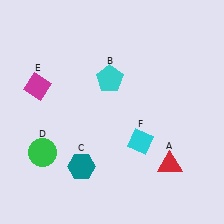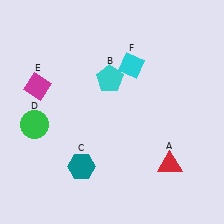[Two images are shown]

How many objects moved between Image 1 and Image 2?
2 objects moved between the two images.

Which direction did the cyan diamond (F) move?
The cyan diamond (F) moved up.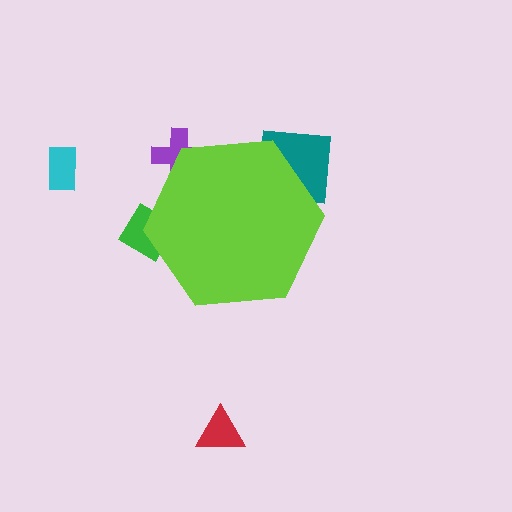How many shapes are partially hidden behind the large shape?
3 shapes are partially hidden.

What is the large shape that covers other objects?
A lime hexagon.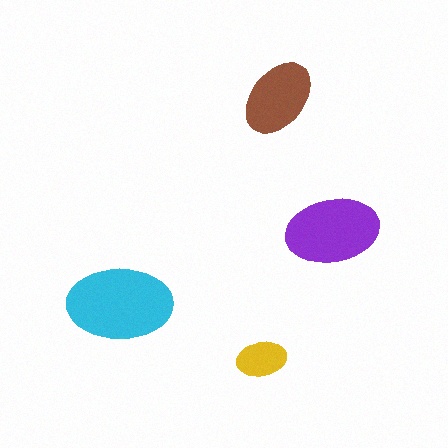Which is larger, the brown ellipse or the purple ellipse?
The purple one.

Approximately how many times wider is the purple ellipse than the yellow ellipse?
About 2 times wider.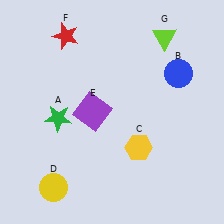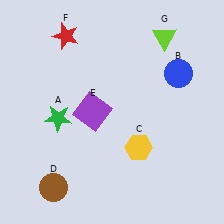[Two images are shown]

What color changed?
The circle (D) changed from yellow in Image 1 to brown in Image 2.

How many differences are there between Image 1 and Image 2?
There is 1 difference between the two images.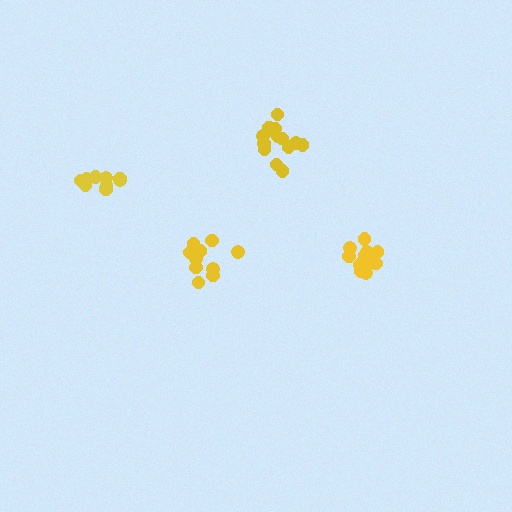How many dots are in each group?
Group 1: 12 dots, Group 2: 10 dots, Group 3: 14 dots, Group 4: 10 dots (46 total).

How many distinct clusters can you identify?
There are 4 distinct clusters.